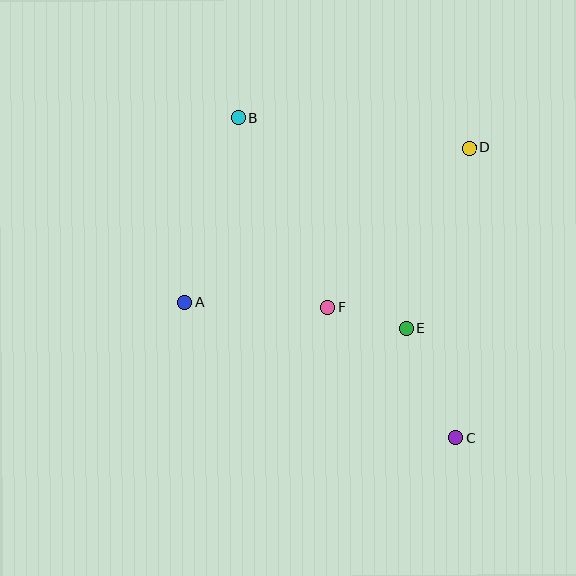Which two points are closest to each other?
Points E and F are closest to each other.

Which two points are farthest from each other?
Points B and C are farthest from each other.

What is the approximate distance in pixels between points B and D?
The distance between B and D is approximately 233 pixels.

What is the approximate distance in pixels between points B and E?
The distance between B and E is approximately 269 pixels.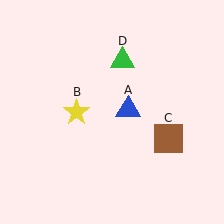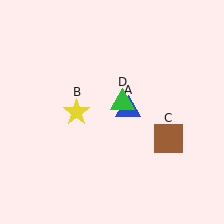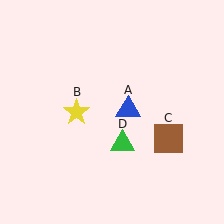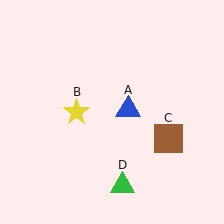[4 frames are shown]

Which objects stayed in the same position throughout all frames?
Blue triangle (object A) and yellow star (object B) and brown square (object C) remained stationary.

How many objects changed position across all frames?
1 object changed position: green triangle (object D).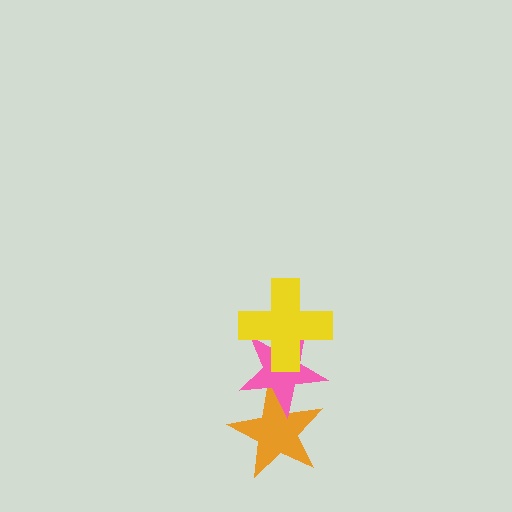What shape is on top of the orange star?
The pink star is on top of the orange star.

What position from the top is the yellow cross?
The yellow cross is 1st from the top.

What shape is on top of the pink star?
The yellow cross is on top of the pink star.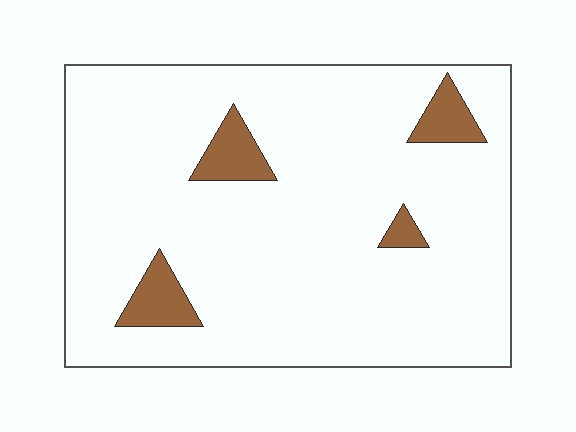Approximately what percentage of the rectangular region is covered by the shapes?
Approximately 10%.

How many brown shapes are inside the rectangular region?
4.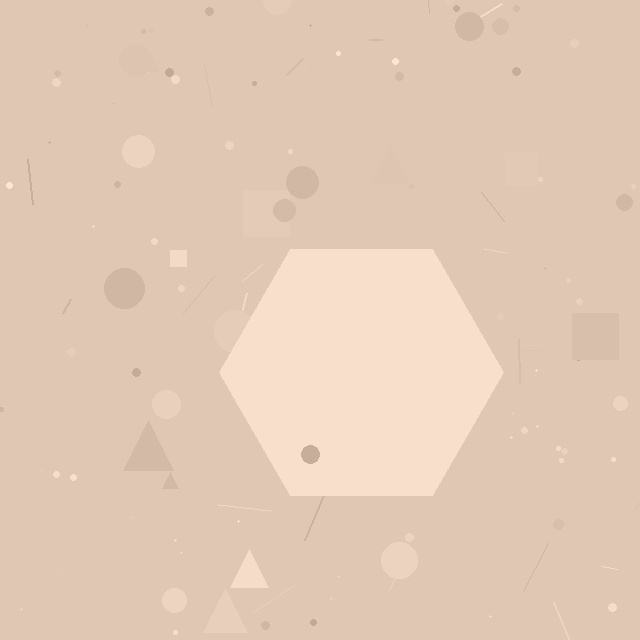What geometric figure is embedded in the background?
A hexagon is embedded in the background.